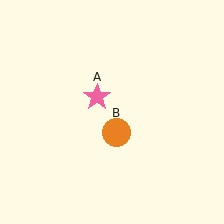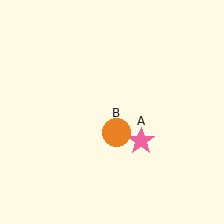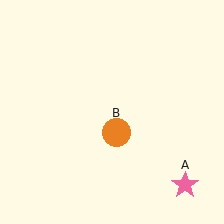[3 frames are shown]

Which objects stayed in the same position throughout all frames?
Orange circle (object B) remained stationary.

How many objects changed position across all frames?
1 object changed position: pink star (object A).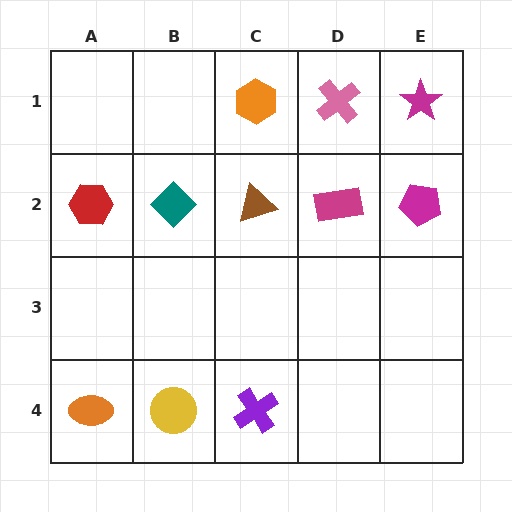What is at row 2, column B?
A teal diamond.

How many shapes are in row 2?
5 shapes.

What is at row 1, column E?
A magenta star.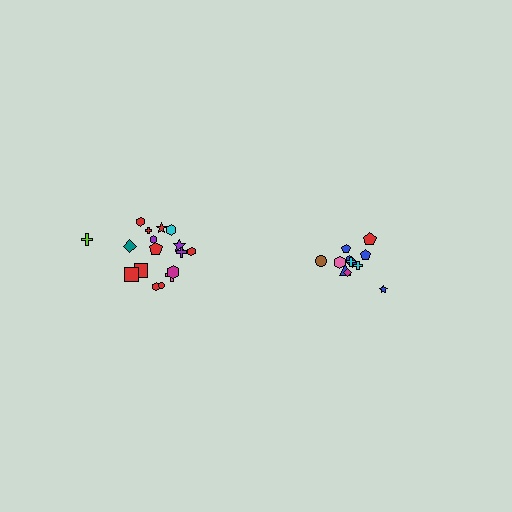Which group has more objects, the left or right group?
The left group.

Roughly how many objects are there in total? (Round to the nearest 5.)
Roughly 30 objects in total.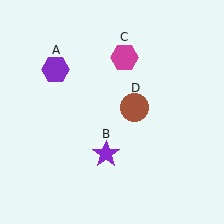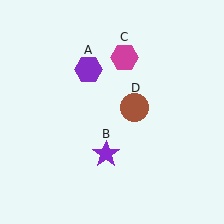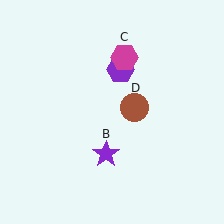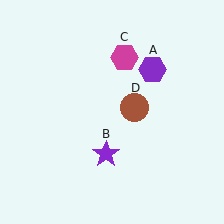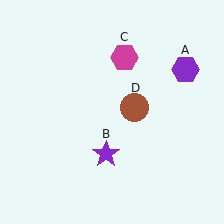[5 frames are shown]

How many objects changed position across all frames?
1 object changed position: purple hexagon (object A).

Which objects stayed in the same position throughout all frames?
Purple star (object B) and magenta hexagon (object C) and brown circle (object D) remained stationary.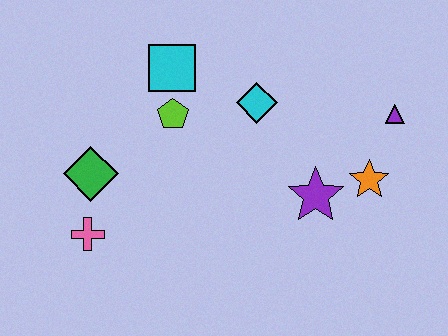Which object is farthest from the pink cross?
The purple triangle is farthest from the pink cross.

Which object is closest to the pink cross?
The green diamond is closest to the pink cross.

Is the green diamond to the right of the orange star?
No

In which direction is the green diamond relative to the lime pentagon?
The green diamond is to the left of the lime pentagon.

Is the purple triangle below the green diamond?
No